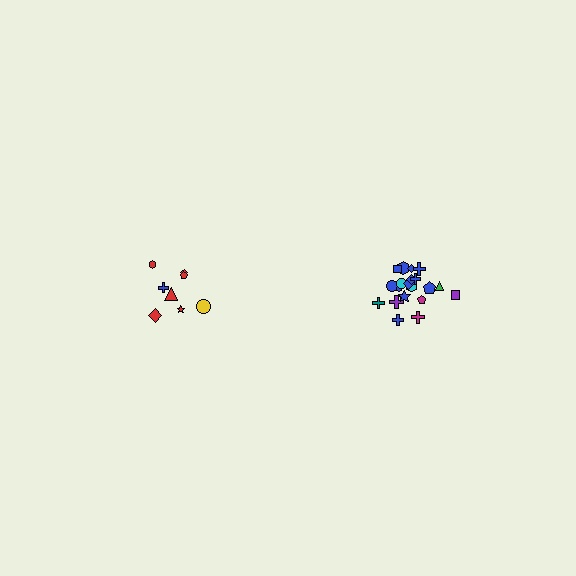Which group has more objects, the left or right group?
The right group.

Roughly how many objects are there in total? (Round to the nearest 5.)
Roughly 30 objects in total.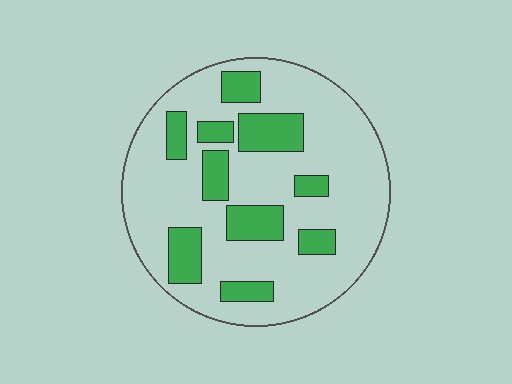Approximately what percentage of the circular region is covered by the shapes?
Approximately 25%.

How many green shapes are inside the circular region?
10.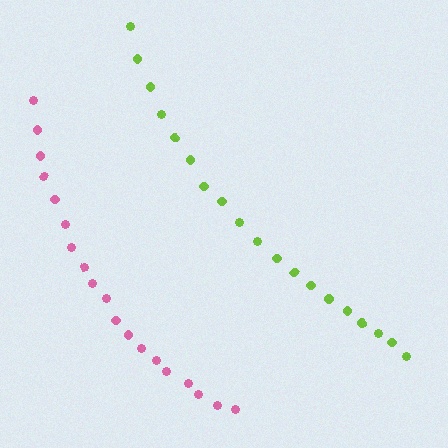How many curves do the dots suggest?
There are 2 distinct paths.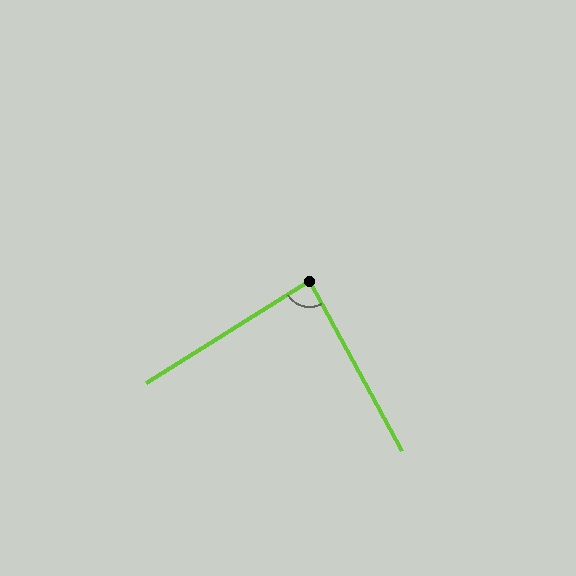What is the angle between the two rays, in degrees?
Approximately 87 degrees.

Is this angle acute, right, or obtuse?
It is approximately a right angle.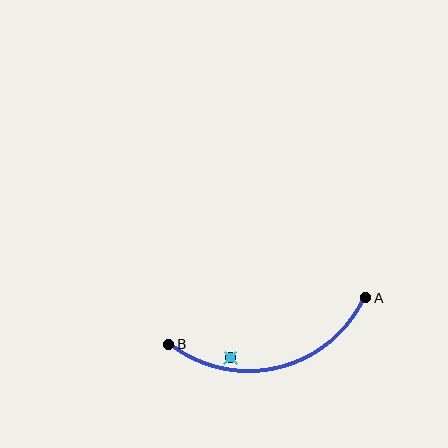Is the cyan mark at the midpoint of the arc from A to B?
No — the cyan mark does not lie on the arc at all. It sits slightly inside the curve.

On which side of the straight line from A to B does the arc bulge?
The arc bulges below the straight line connecting A and B.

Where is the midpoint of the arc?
The arc midpoint is the point on the curve farthest from the straight line joining A and B. It sits below that line.